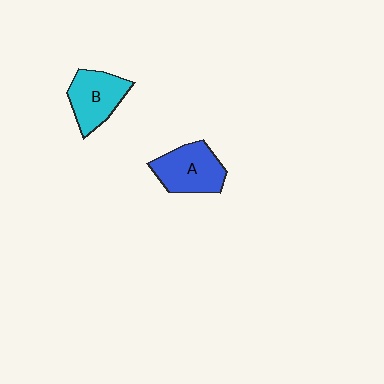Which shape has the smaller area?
Shape B (cyan).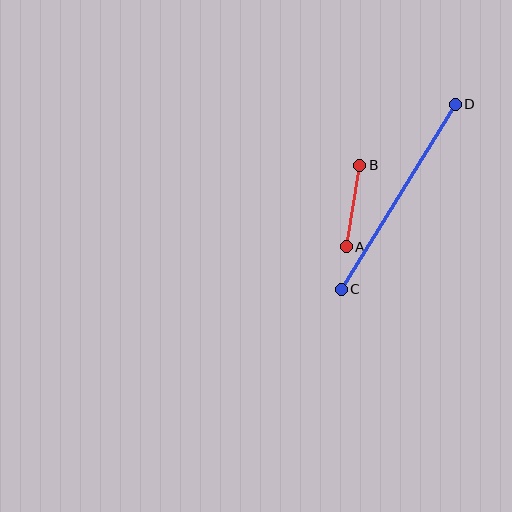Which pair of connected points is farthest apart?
Points C and D are farthest apart.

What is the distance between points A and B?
The distance is approximately 83 pixels.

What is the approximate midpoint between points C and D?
The midpoint is at approximately (398, 197) pixels.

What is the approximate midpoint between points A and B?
The midpoint is at approximately (353, 206) pixels.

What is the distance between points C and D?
The distance is approximately 217 pixels.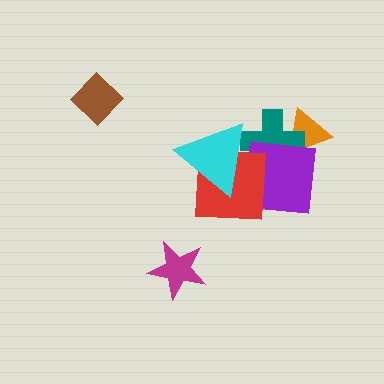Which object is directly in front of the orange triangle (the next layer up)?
The teal cross is directly in front of the orange triangle.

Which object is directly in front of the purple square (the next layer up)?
The red square is directly in front of the purple square.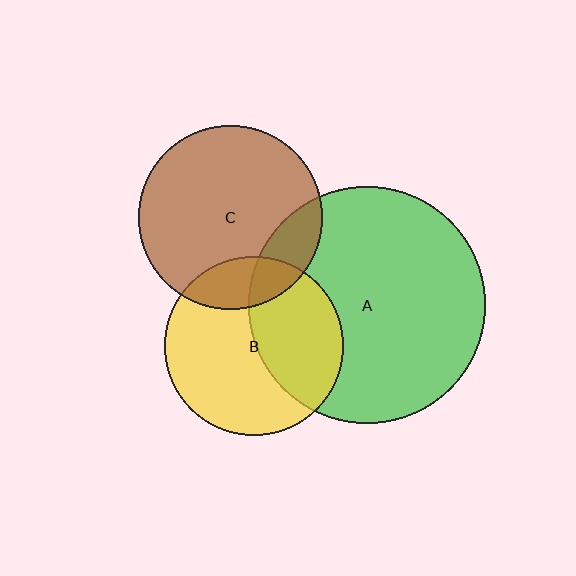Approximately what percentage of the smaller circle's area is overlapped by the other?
Approximately 15%.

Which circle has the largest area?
Circle A (green).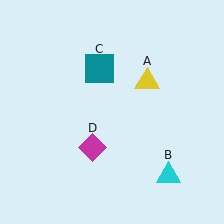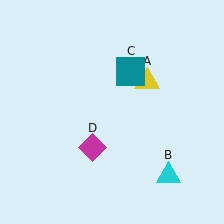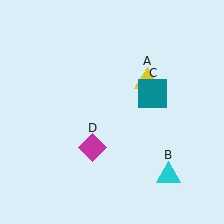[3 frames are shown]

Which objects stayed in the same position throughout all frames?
Yellow triangle (object A) and cyan triangle (object B) and magenta diamond (object D) remained stationary.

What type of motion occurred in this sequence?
The teal square (object C) rotated clockwise around the center of the scene.